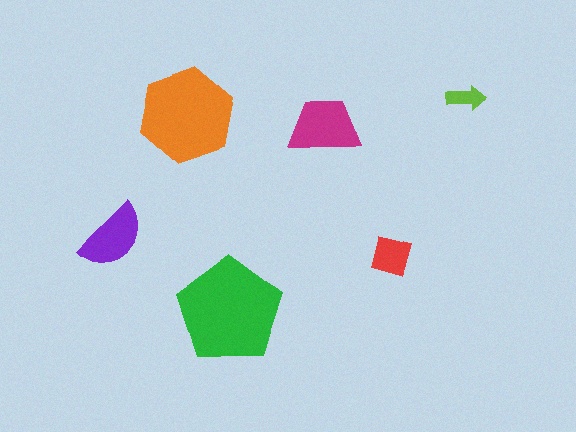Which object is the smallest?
The lime arrow.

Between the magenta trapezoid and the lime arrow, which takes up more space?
The magenta trapezoid.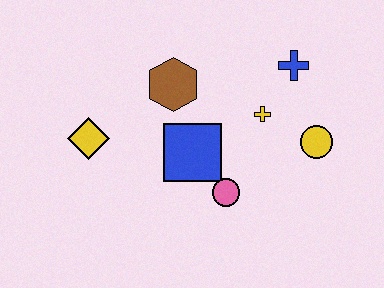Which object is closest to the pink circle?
The blue square is closest to the pink circle.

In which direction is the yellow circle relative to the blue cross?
The yellow circle is below the blue cross.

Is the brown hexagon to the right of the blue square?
No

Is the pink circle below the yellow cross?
Yes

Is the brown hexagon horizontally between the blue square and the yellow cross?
No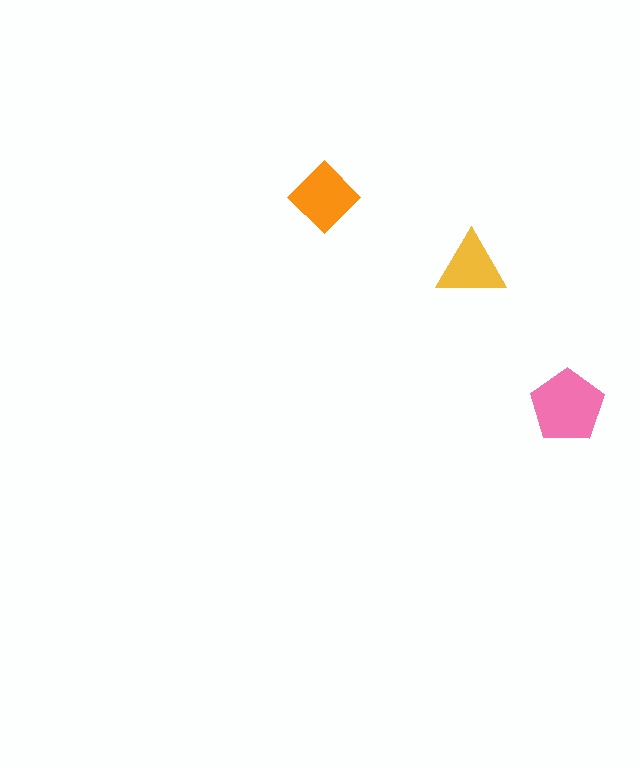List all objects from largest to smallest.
The pink pentagon, the orange diamond, the yellow triangle.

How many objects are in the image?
There are 3 objects in the image.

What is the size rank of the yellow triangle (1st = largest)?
3rd.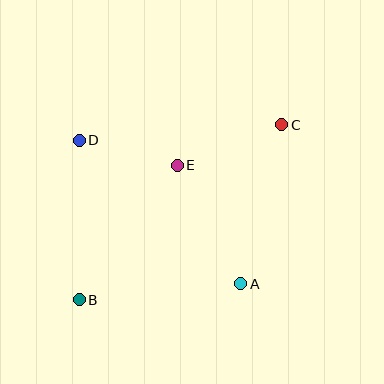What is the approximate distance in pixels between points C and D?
The distance between C and D is approximately 203 pixels.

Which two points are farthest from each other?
Points B and C are farthest from each other.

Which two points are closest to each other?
Points D and E are closest to each other.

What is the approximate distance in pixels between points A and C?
The distance between A and C is approximately 164 pixels.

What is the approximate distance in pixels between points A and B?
The distance between A and B is approximately 162 pixels.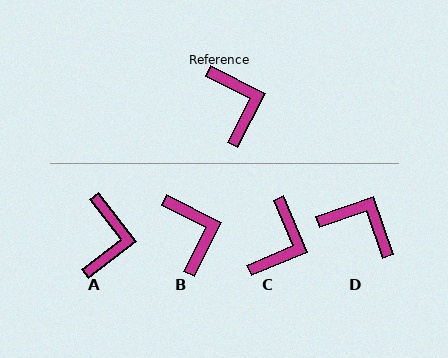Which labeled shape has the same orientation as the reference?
B.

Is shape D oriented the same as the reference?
No, it is off by about 46 degrees.